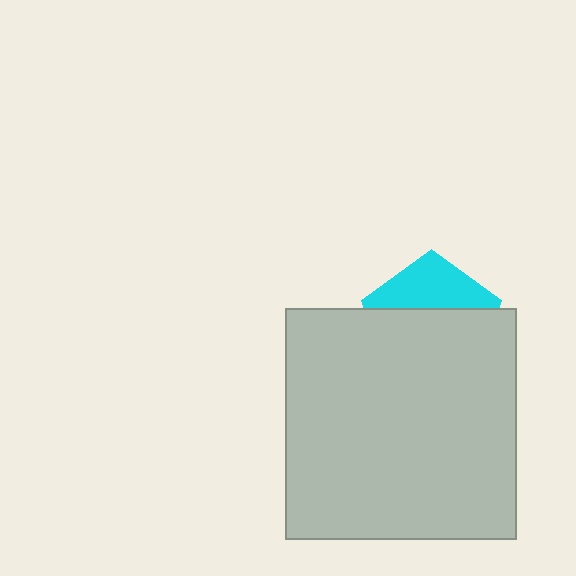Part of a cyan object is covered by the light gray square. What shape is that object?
It is a pentagon.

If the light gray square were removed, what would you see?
You would see the complete cyan pentagon.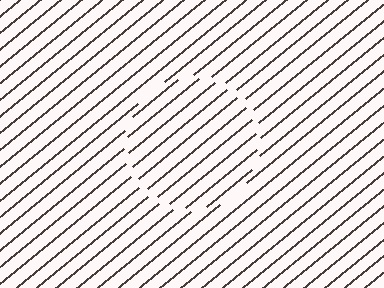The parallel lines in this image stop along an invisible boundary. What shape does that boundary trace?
An illusory circle. The interior of the shape contains the same grating, shifted by half a period — the contour is defined by the phase discontinuity where line-ends from the inner and outer gratings abut.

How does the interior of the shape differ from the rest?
The interior of the shape contains the same grating, shifted by half a period — the contour is defined by the phase discontinuity where line-ends from the inner and outer gratings abut.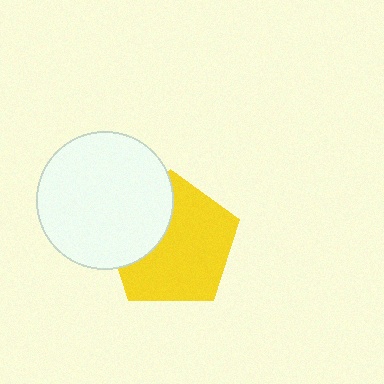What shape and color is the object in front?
The object in front is a white circle.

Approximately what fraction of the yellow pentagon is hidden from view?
Roughly 32% of the yellow pentagon is hidden behind the white circle.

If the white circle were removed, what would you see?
You would see the complete yellow pentagon.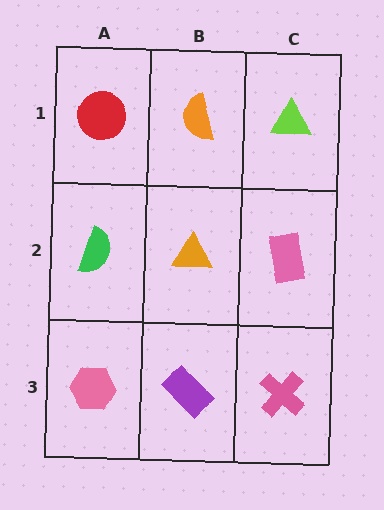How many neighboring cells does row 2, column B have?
4.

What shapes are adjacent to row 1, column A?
A green semicircle (row 2, column A), an orange semicircle (row 1, column B).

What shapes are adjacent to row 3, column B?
An orange triangle (row 2, column B), a pink hexagon (row 3, column A), a pink cross (row 3, column C).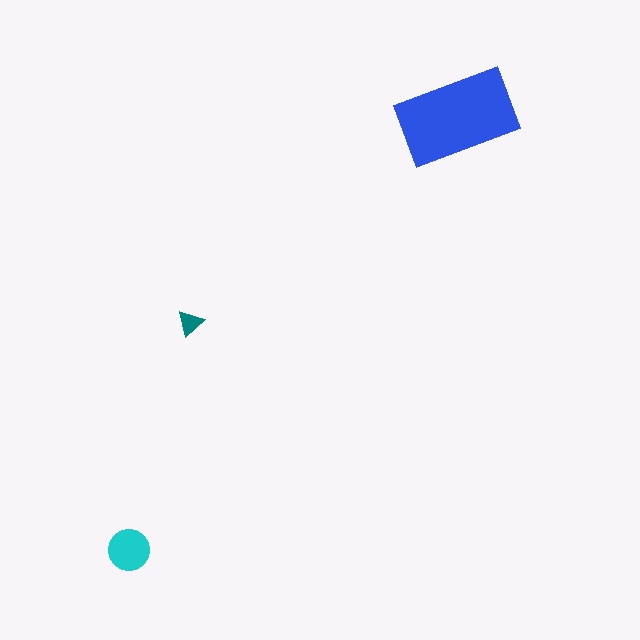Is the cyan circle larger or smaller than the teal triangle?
Larger.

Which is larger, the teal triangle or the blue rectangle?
The blue rectangle.